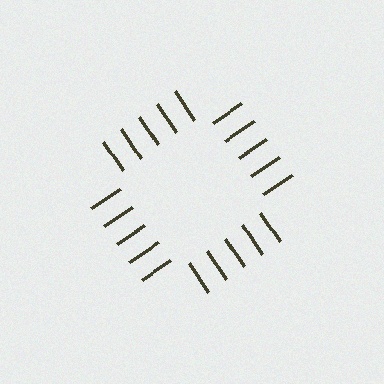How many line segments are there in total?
20 — 5 along each of the 4 edges.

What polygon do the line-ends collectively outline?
An illusory square — the line segments terminate on its edges but no continuous stroke is drawn.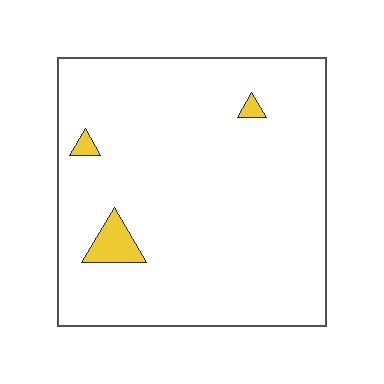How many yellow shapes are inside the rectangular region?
3.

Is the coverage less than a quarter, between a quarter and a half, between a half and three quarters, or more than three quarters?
Less than a quarter.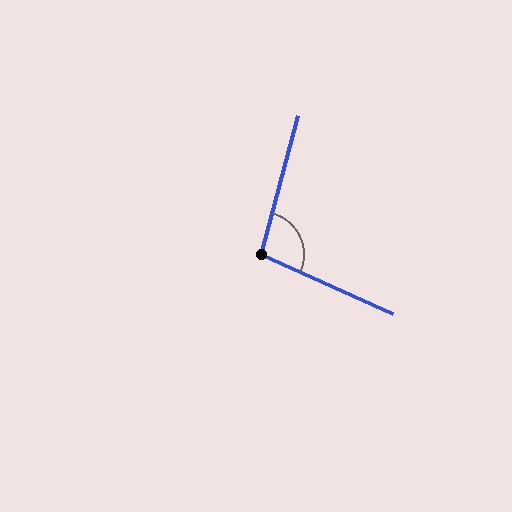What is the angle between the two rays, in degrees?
Approximately 99 degrees.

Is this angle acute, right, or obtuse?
It is obtuse.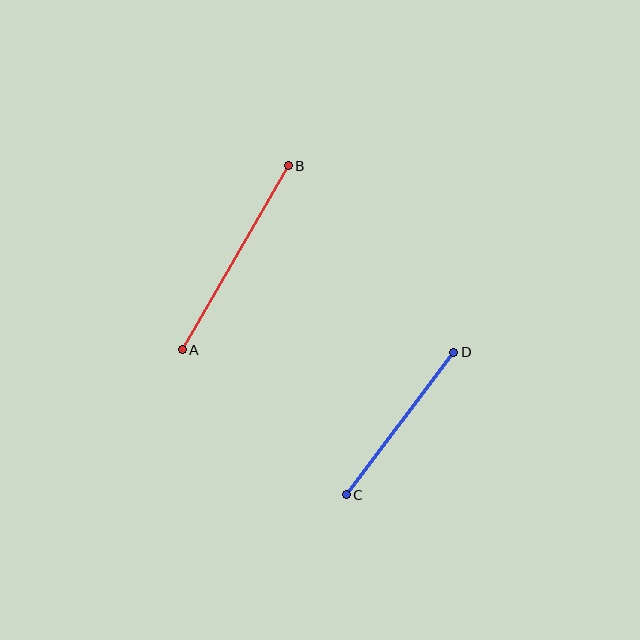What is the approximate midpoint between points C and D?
The midpoint is at approximately (400, 423) pixels.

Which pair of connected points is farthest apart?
Points A and B are farthest apart.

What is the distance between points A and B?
The distance is approximately 212 pixels.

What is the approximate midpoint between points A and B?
The midpoint is at approximately (235, 258) pixels.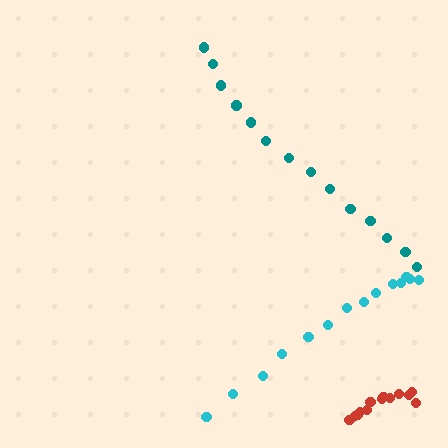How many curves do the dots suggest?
There are 3 distinct paths.